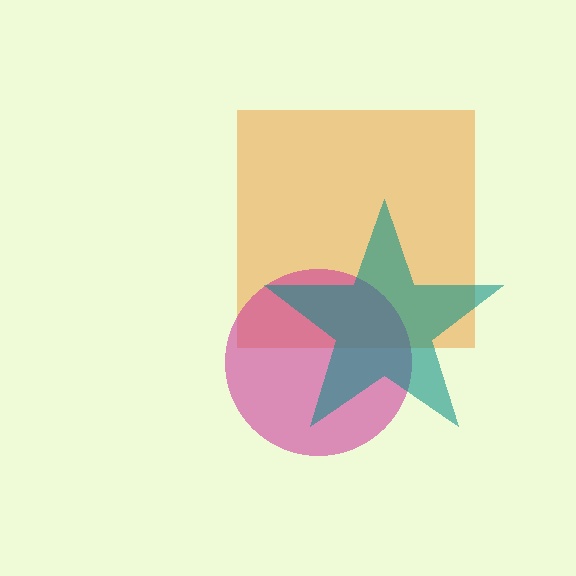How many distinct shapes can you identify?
There are 3 distinct shapes: an orange square, a magenta circle, a teal star.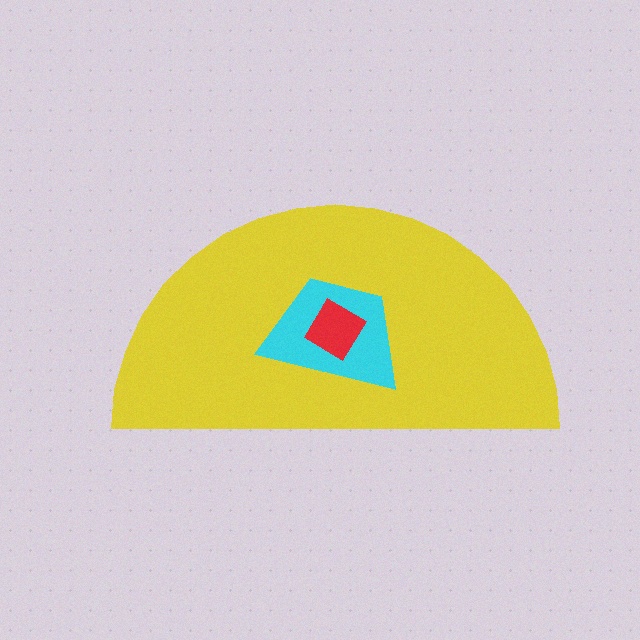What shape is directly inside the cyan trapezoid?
The red diamond.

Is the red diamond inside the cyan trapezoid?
Yes.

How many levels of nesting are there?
3.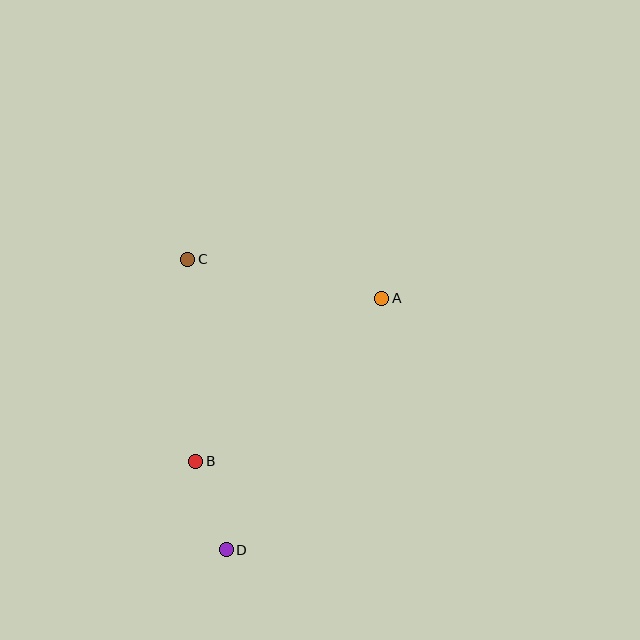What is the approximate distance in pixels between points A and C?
The distance between A and C is approximately 198 pixels.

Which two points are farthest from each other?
Points A and D are farthest from each other.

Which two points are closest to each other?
Points B and D are closest to each other.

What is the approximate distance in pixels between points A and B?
The distance between A and B is approximately 248 pixels.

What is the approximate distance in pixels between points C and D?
The distance between C and D is approximately 293 pixels.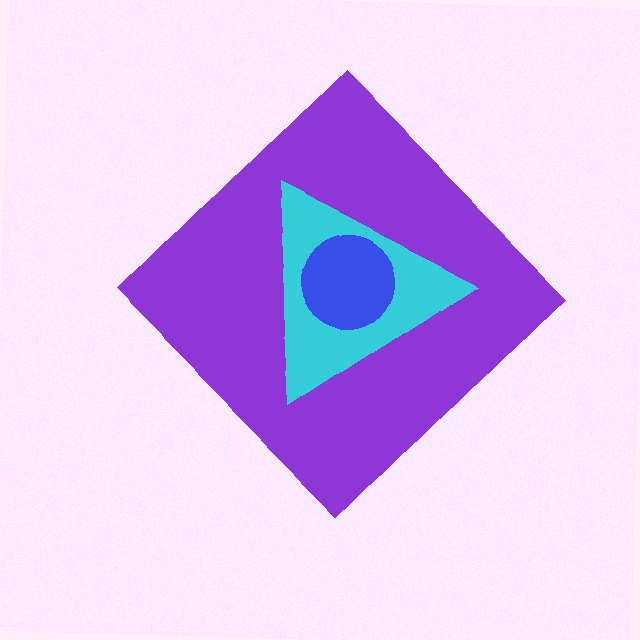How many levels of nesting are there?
3.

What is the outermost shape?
The purple diamond.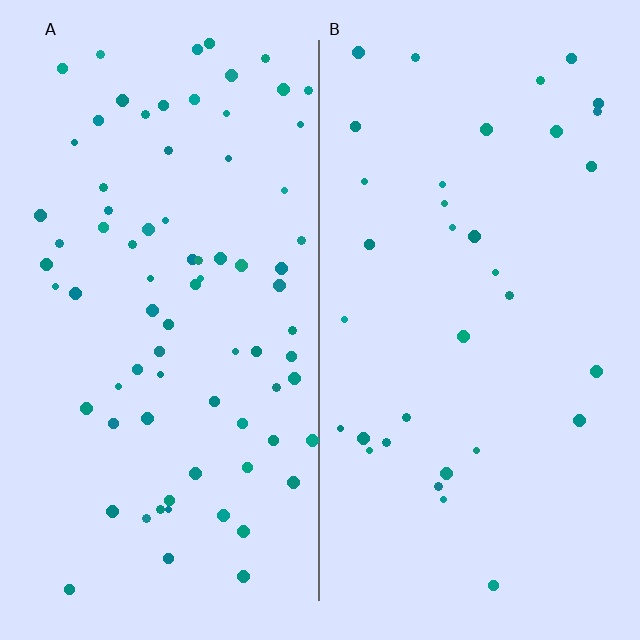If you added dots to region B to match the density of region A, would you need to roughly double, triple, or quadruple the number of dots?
Approximately double.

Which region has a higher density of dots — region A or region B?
A (the left).